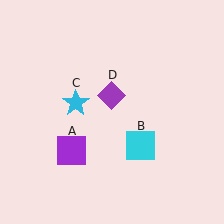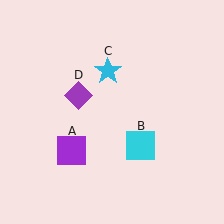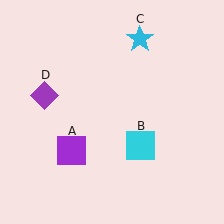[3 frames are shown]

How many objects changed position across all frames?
2 objects changed position: cyan star (object C), purple diamond (object D).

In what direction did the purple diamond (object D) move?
The purple diamond (object D) moved left.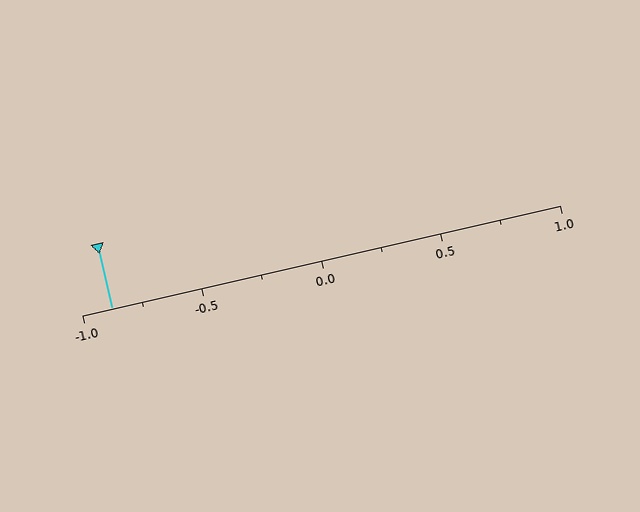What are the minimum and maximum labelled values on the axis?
The axis runs from -1.0 to 1.0.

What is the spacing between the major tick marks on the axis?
The major ticks are spaced 0.5 apart.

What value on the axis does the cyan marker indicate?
The marker indicates approximately -0.88.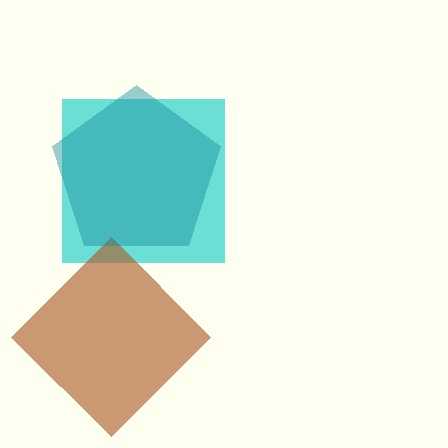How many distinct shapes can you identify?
There are 3 distinct shapes: a cyan square, a brown diamond, a teal pentagon.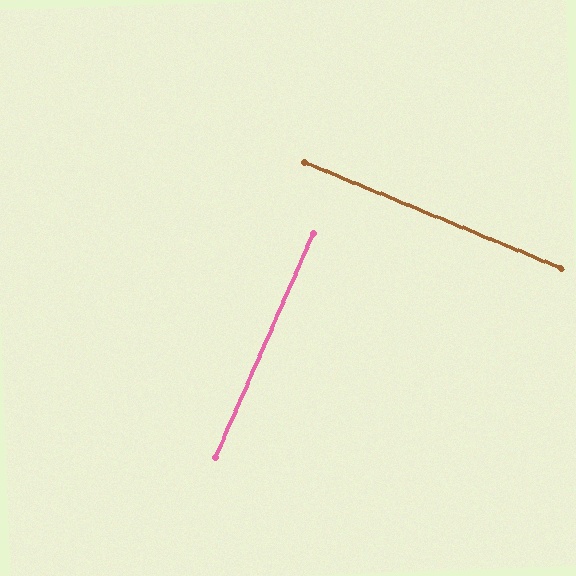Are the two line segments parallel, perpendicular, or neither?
Perpendicular — they meet at approximately 89°.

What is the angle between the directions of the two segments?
Approximately 89 degrees.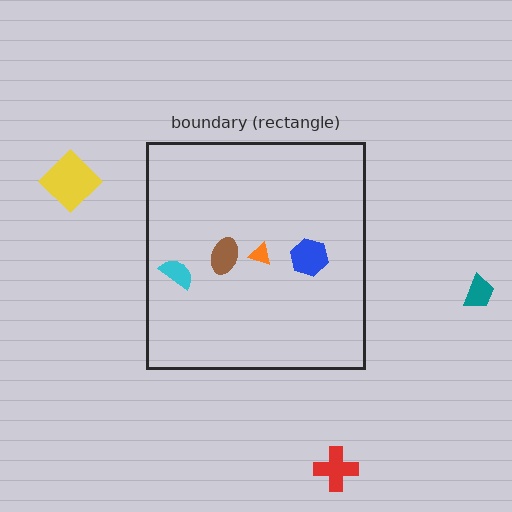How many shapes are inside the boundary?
4 inside, 3 outside.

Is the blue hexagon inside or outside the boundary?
Inside.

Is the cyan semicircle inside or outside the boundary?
Inside.